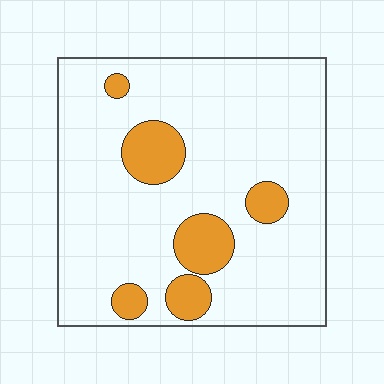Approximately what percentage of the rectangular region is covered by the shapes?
Approximately 15%.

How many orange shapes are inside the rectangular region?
6.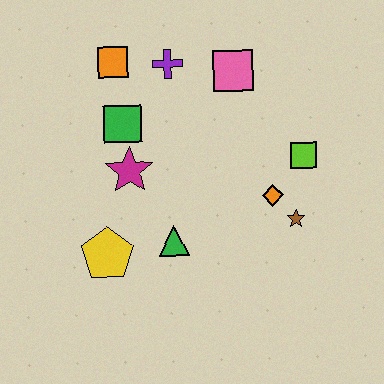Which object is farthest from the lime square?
The yellow pentagon is farthest from the lime square.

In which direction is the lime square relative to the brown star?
The lime square is above the brown star.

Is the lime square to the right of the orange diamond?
Yes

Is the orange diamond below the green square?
Yes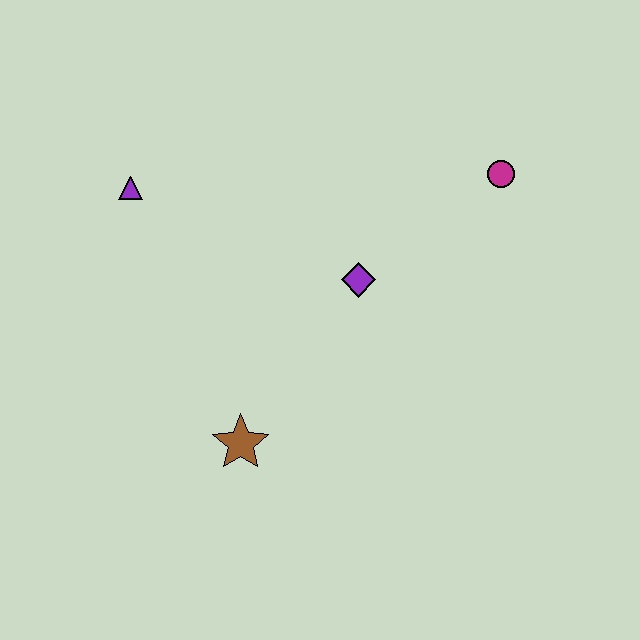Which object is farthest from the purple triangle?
The magenta circle is farthest from the purple triangle.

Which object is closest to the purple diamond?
The magenta circle is closest to the purple diamond.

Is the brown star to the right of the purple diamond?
No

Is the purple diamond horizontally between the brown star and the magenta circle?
Yes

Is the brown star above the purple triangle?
No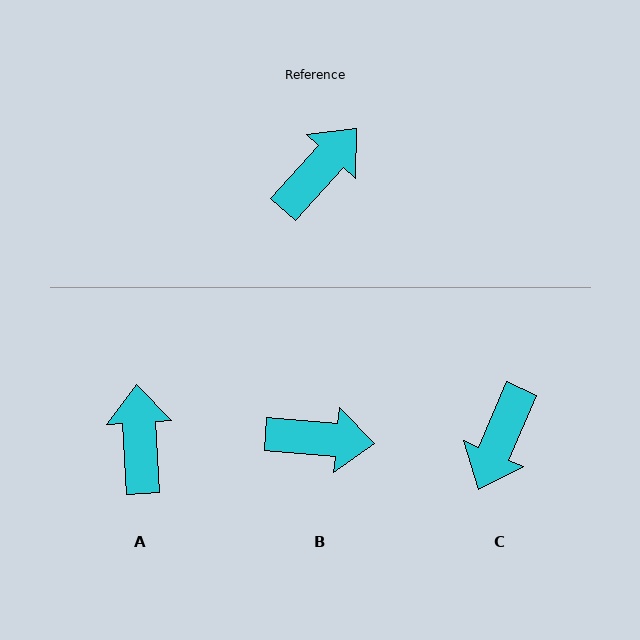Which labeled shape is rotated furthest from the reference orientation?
C, about 161 degrees away.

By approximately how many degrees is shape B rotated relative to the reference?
Approximately 53 degrees clockwise.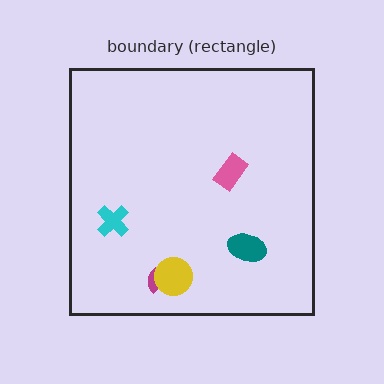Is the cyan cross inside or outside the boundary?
Inside.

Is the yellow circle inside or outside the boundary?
Inside.